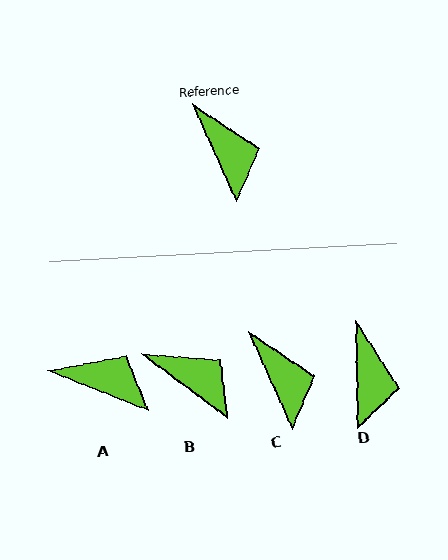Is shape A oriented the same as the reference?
No, it is off by about 44 degrees.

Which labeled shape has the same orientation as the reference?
C.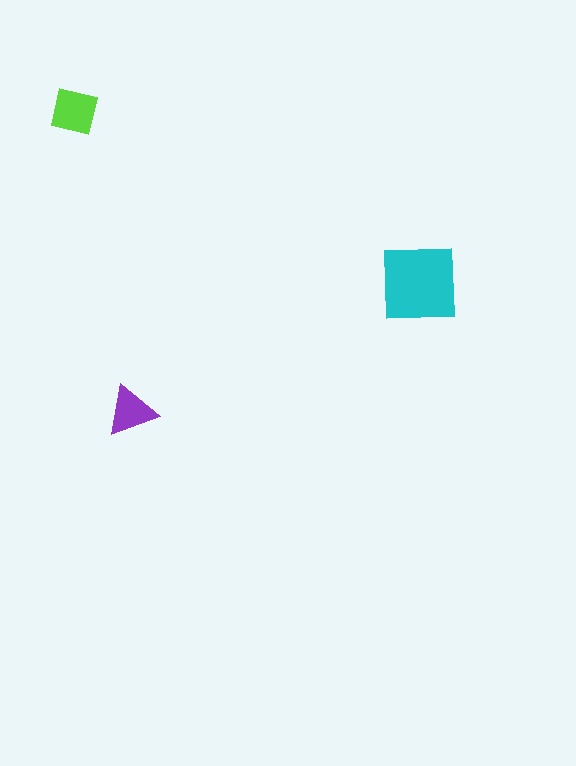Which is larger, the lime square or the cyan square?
The cyan square.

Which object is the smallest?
The purple triangle.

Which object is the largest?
The cyan square.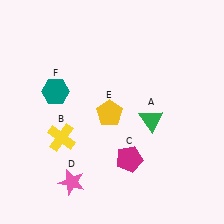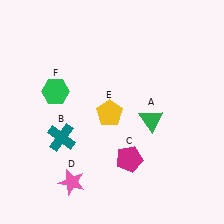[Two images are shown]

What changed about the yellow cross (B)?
In Image 1, B is yellow. In Image 2, it changed to teal.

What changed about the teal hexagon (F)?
In Image 1, F is teal. In Image 2, it changed to green.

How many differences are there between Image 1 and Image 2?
There are 2 differences between the two images.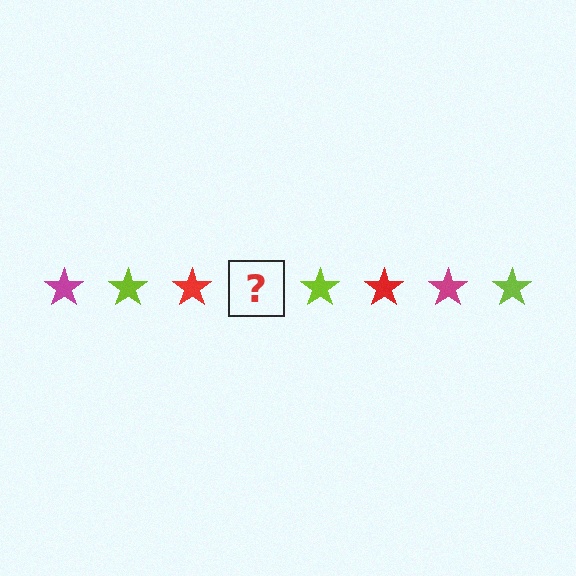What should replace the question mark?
The question mark should be replaced with a magenta star.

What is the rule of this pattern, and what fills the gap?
The rule is that the pattern cycles through magenta, lime, red stars. The gap should be filled with a magenta star.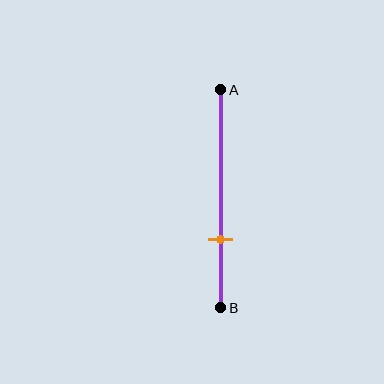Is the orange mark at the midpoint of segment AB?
No, the mark is at about 70% from A, not at the 50% midpoint.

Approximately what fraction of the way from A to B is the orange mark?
The orange mark is approximately 70% of the way from A to B.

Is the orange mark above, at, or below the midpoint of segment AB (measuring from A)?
The orange mark is below the midpoint of segment AB.